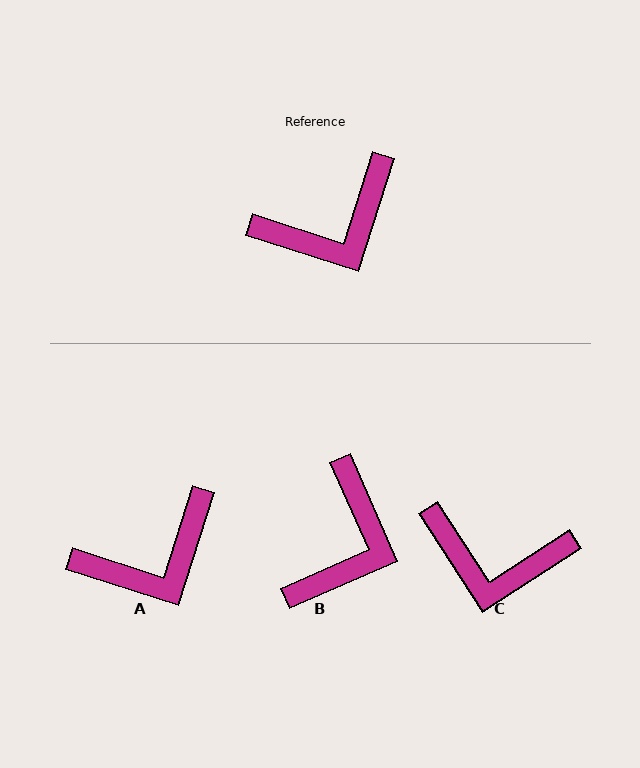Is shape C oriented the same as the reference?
No, it is off by about 39 degrees.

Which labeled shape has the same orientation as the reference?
A.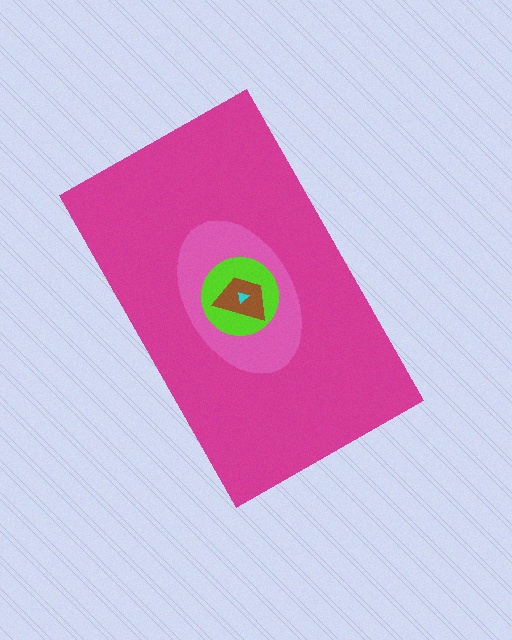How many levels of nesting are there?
5.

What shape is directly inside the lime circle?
The brown trapezoid.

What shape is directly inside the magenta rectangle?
The pink ellipse.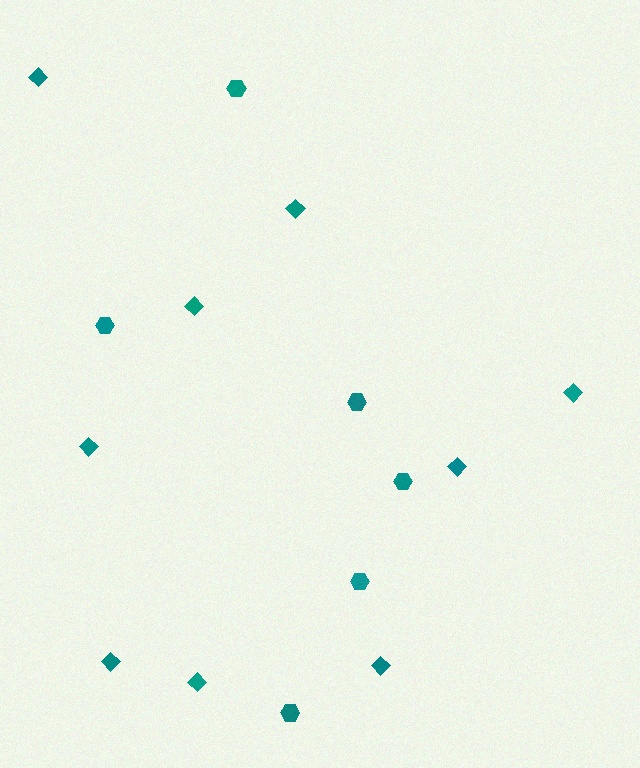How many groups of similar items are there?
There are 2 groups: one group of hexagons (6) and one group of diamonds (9).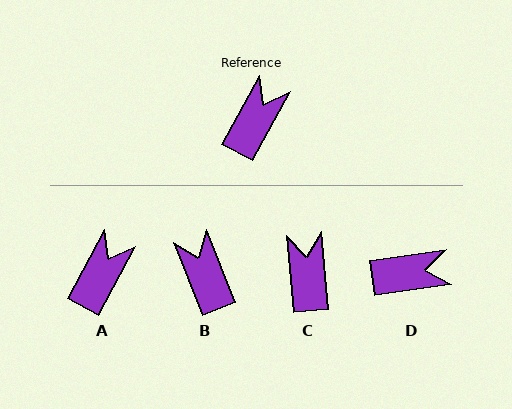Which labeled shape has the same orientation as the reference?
A.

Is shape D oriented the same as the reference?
No, it is off by about 54 degrees.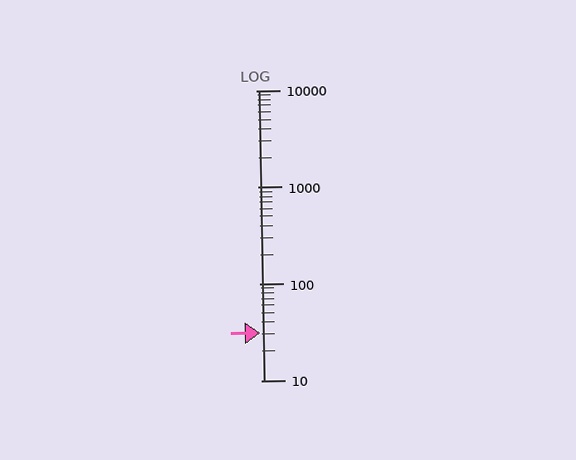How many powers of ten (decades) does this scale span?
The scale spans 3 decades, from 10 to 10000.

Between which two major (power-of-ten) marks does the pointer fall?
The pointer is between 10 and 100.